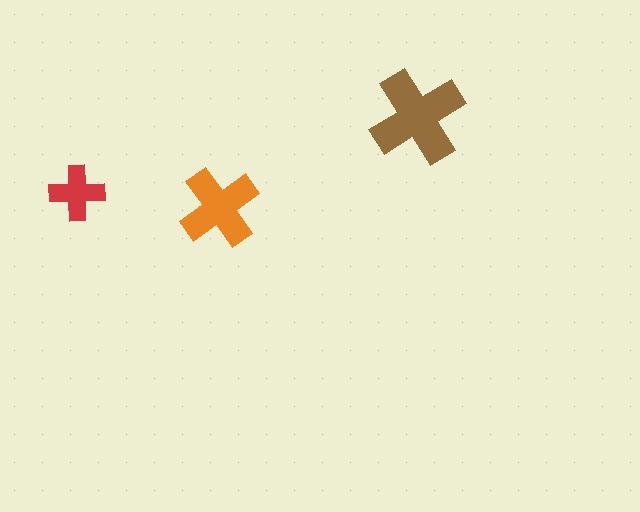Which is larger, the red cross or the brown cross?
The brown one.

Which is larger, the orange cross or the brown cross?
The brown one.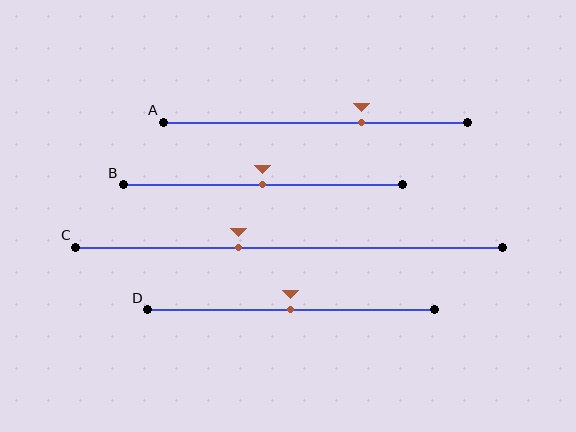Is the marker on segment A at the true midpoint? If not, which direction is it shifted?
No, the marker on segment A is shifted to the right by about 15% of the segment length.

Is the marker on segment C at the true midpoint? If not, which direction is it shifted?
No, the marker on segment C is shifted to the left by about 12% of the segment length.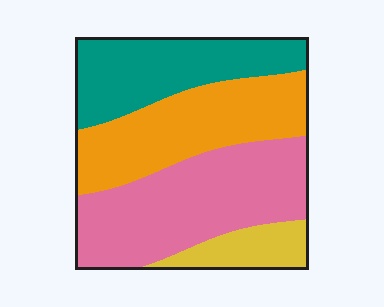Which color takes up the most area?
Pink, at roughly 35%.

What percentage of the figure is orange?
Orange covers around 30% of the figure.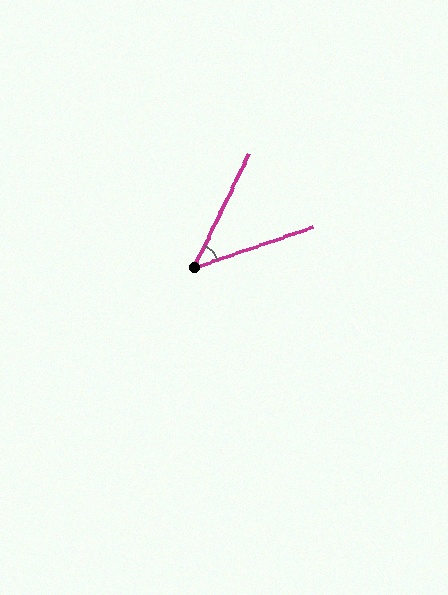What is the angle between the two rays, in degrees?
Approximately 45 degrees.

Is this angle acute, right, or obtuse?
It is acute.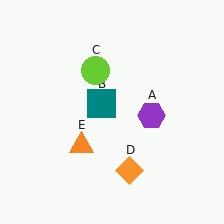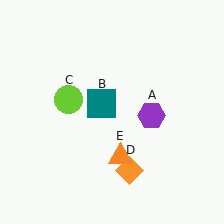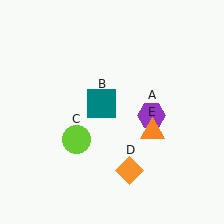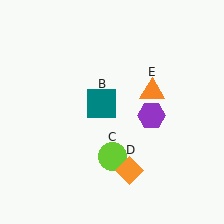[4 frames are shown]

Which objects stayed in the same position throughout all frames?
Purple hexagon (object A) and teal square (object B) and orange diamond (object D) remained stationary.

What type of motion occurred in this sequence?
The lime circle (object C), orange triangle (object E) rotated counterclockwise around the center of the scene.